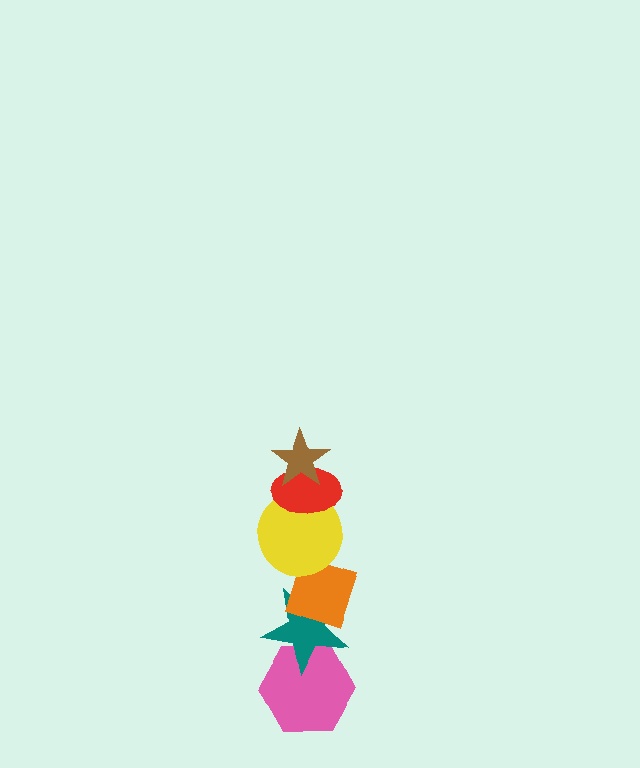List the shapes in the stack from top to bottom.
From top to bottom: the brown star, the red ellipse, the yellow circle, the orange diamond, the teal star, the pink hexagon.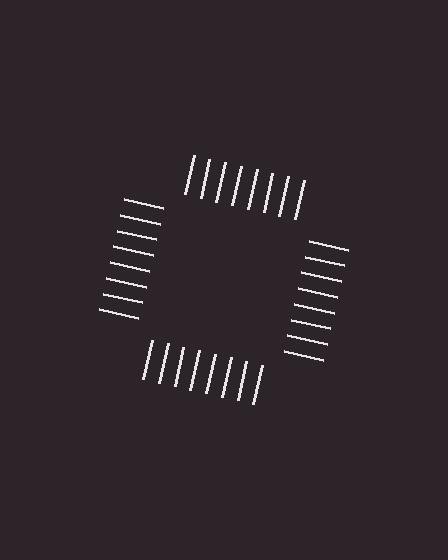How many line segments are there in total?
32 — 8 along each of the 4 edges.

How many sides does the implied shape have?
4 sides — the line-ends trace a square.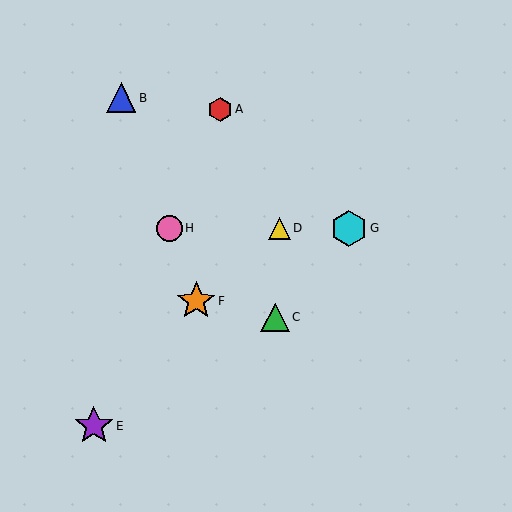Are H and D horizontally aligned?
Yes, both are at y≈228.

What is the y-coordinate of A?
Object A is at y≈109.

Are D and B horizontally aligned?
No, D is at y≈228 and B is at y≈98.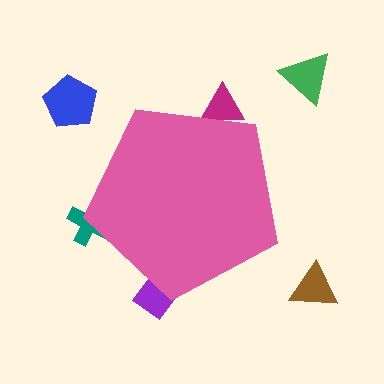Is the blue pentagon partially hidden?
No, the blue pentagon is fully visible.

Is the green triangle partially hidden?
No, the green triangle is fully visible.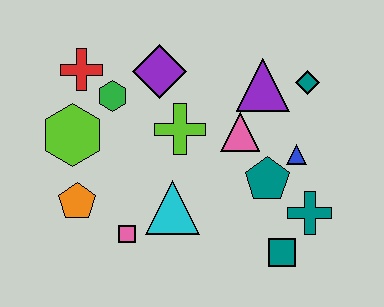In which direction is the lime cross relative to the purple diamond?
The lime cross is below the purple diamond.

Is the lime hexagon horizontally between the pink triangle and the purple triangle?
No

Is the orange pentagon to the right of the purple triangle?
No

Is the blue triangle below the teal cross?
No